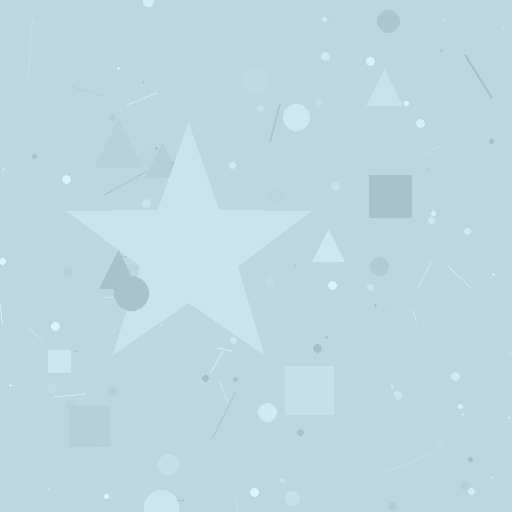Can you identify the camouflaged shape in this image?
The camouflaged shape is a star.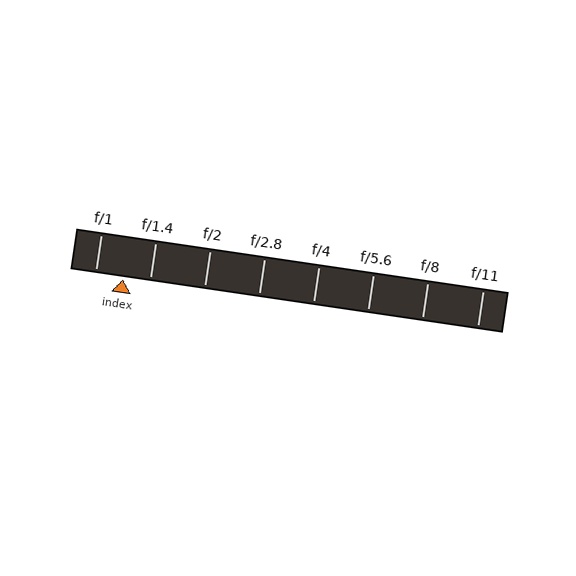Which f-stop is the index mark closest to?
The index mark is closest to f/1.4.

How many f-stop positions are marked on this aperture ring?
There are 8 f-stop positions marked.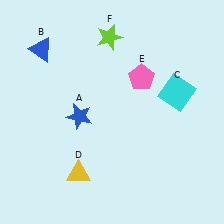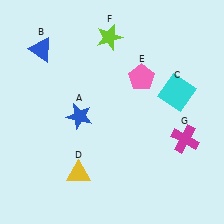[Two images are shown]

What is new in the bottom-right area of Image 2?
A magenta cross (G) was added in the bottom-right area of Image 2.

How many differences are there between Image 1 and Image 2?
There is 1 difference between the two images.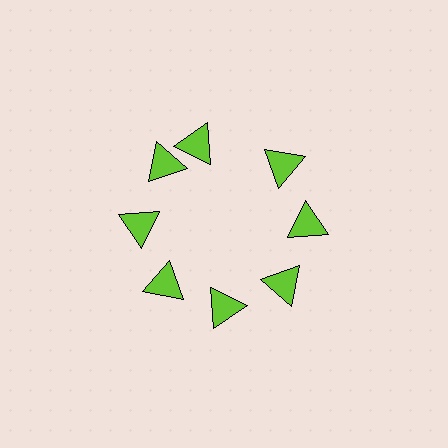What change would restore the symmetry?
The symmetry would be restored by rotating it back into even spacing with its neighbors so that all 8 triangles sit at equal angles and equal distance from the center.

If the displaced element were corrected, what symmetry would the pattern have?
It would have 8-fold rotational symmetry — the pattern would map onto itself every 45 degrees.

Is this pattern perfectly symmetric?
No. The 8 lime triangles are arranged in a ring, but one element near the 12 o'clock position is rotated out of alignment along the ring, breaking the 8-fold rotational symmetry.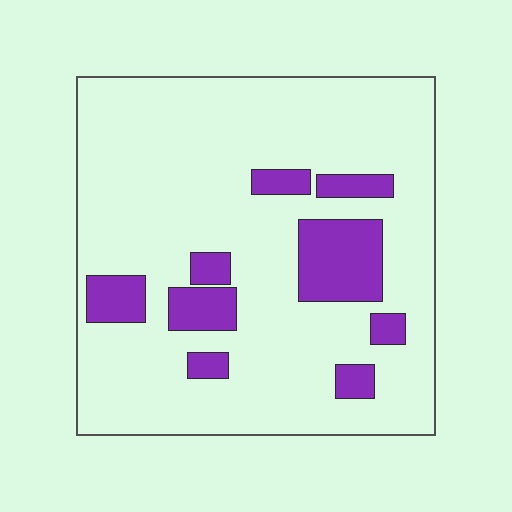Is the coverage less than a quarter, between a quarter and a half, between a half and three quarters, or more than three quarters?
Less than a quarter.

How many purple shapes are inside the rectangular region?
9.